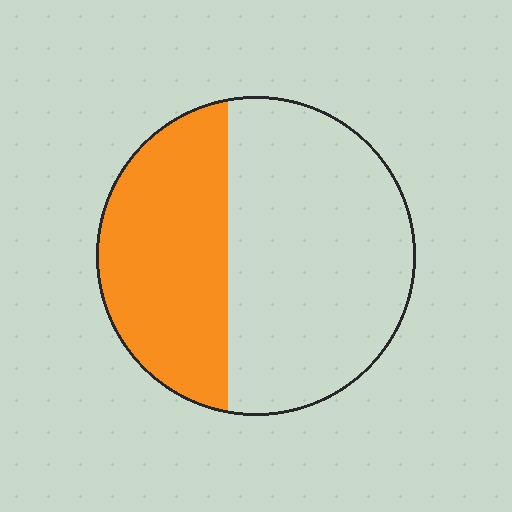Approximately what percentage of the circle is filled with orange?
Approximately 40%.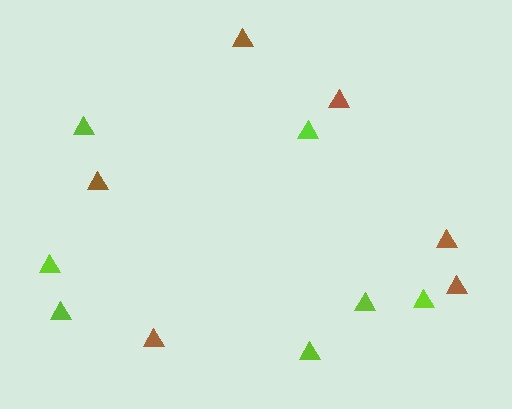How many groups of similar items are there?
There are 2 groups: one group of brown triangles (6) and one group of lime triangles (7).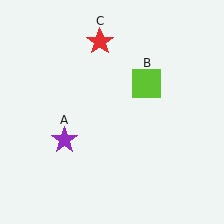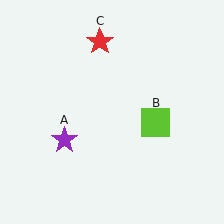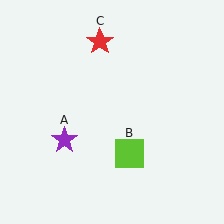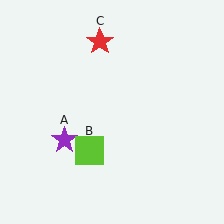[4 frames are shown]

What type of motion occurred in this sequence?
The lime square (object B) rotated clockwise around the center of the scene.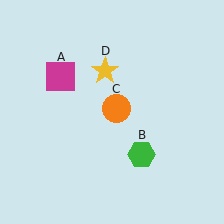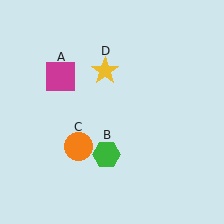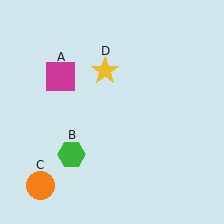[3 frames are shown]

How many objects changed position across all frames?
2 objects changed position: green hexagon (object B), orange circle (object C).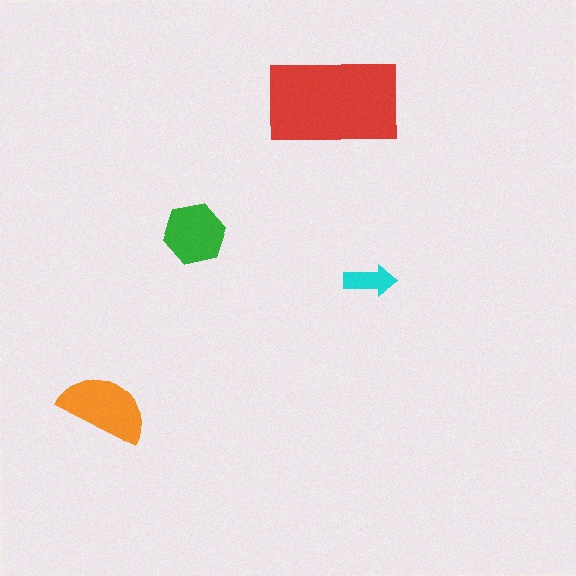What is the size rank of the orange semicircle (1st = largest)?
2nd.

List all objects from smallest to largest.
The cyan arrow, the green hexagon, the orange semicircle, the red rectangle.